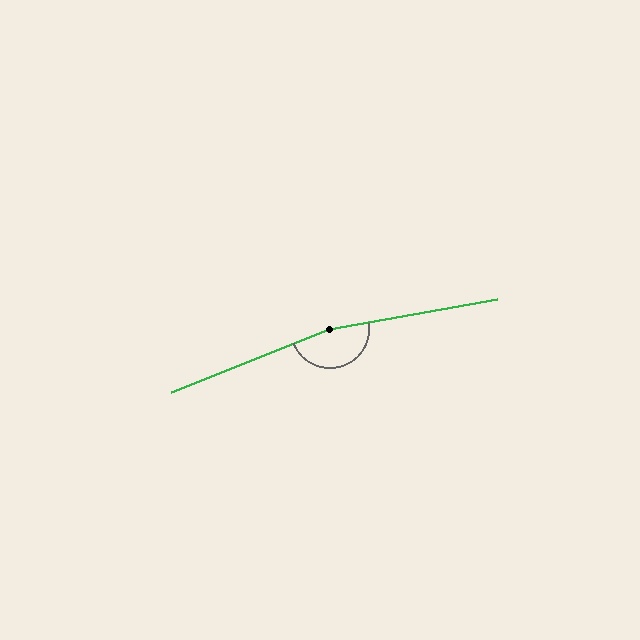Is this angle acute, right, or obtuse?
It is obtuse.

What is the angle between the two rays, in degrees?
Approximately 168 degrees.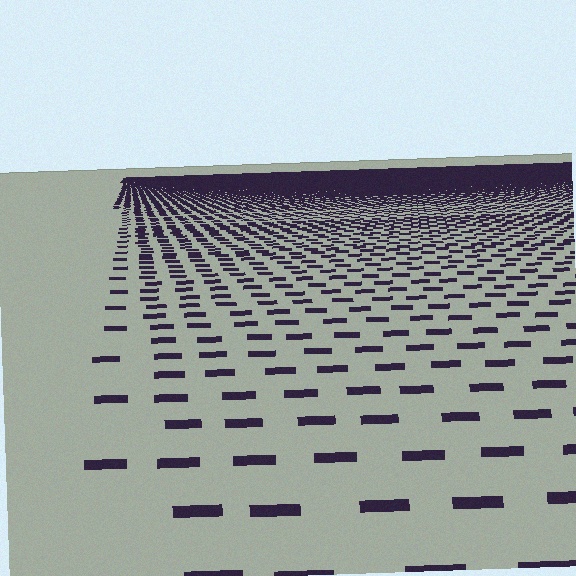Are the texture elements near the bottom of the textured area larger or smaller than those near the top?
Larger. Near the bottom, elements are closer to the viewer and appear at a bigger on-screen size.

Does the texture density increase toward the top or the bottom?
Density increases toward the top.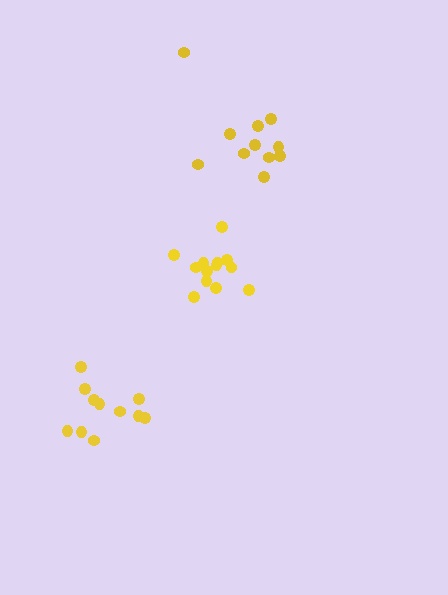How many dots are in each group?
Group 1: 11 dots, Group 2: 13 dots, Group 3: 11 dots (35 total).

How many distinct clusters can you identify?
There are 3 distinct clusters.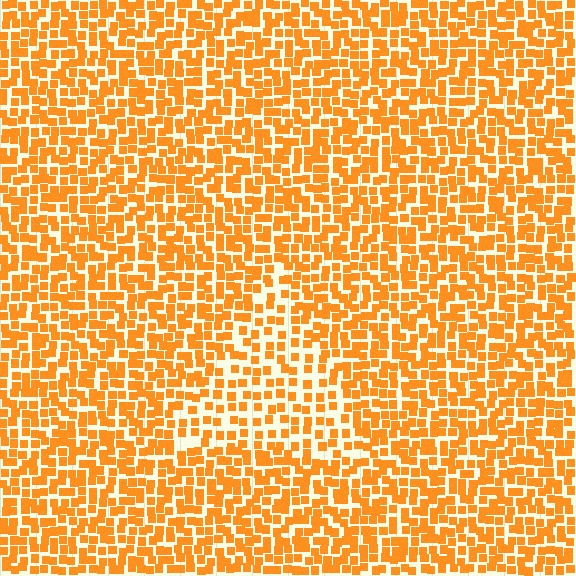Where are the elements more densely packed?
The elements are more densely packed outside the triangle boundary.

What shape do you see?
I see a triangle.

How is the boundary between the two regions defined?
The boundary is defined by a change in element density (approximately 1.7x ratio). All elements are the same color, size, and shape.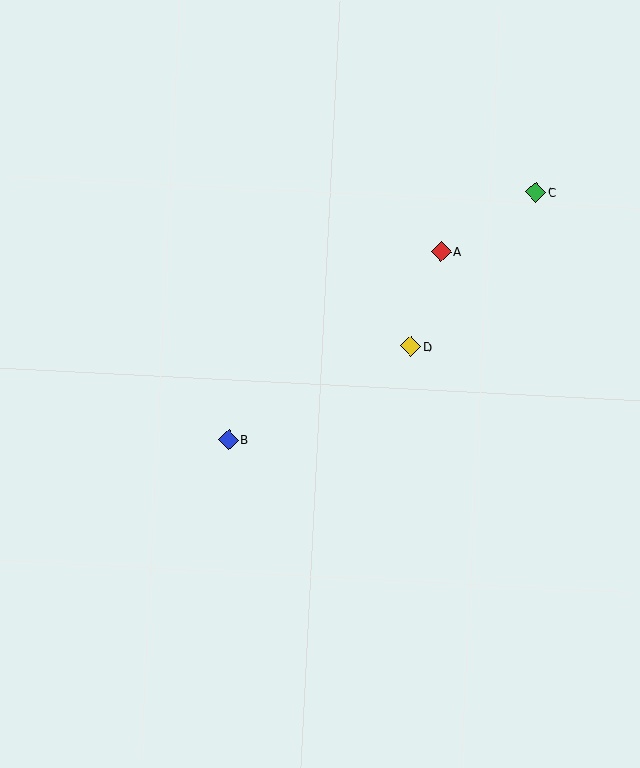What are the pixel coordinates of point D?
Point D is at (411, 346).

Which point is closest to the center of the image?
Point D at (411, 346) is closest to the center.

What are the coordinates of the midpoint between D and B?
The midpoint between D and B is at (320, 393).